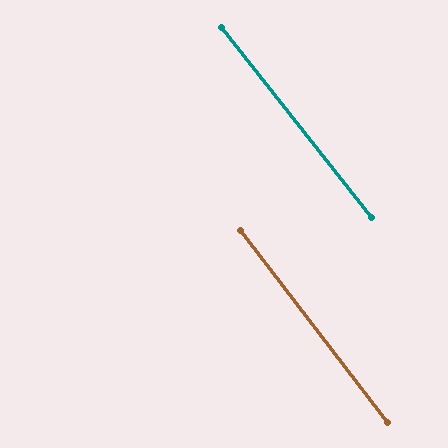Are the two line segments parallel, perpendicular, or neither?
Parallel — their directions differ by only 1.1°.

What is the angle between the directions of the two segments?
Approximately 1 degree.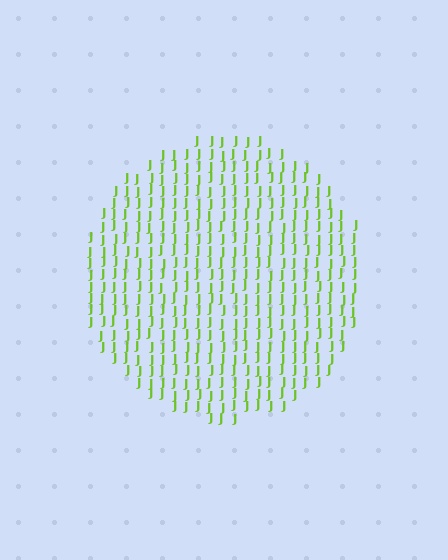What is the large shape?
The large shape is a circle.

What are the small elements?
The small elements are letter J's.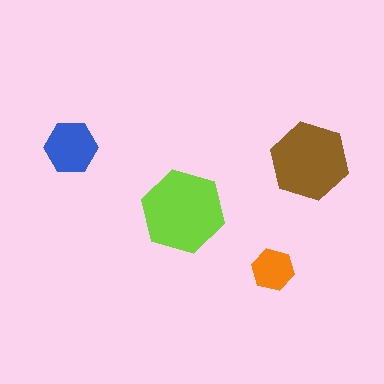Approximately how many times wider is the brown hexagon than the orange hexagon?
About 2 times wider.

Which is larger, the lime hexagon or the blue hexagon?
The lime one.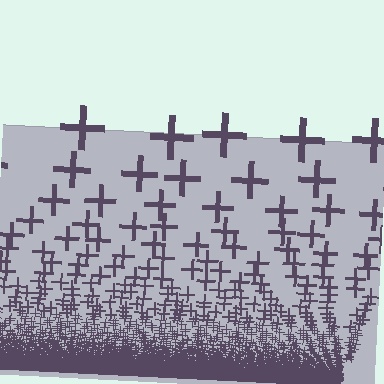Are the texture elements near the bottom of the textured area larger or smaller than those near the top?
Smaller. The gradient is inverted — elements near the bottom are smaller and denser.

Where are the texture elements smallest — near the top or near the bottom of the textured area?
Near the bottom.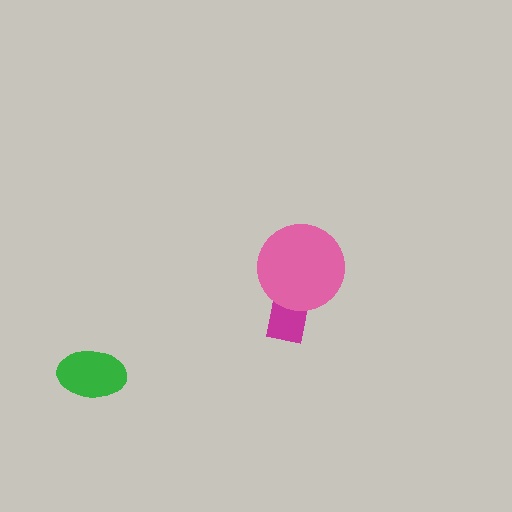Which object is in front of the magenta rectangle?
The pink circle is in front of the magenta rectangle.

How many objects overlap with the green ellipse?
0 objects overlap with the green ellipse.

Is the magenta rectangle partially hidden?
Yes, it is partially covered by another shape.